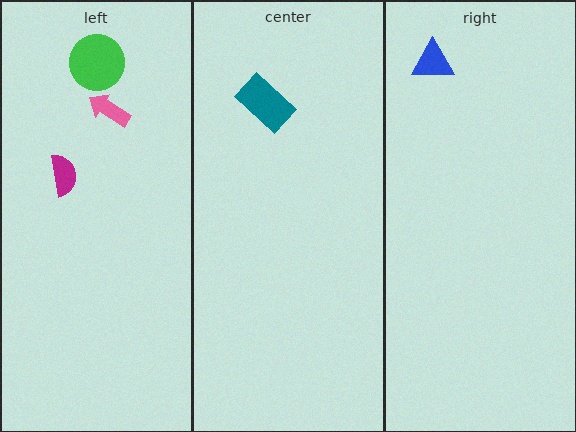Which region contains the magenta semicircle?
The left region.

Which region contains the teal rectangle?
The center region.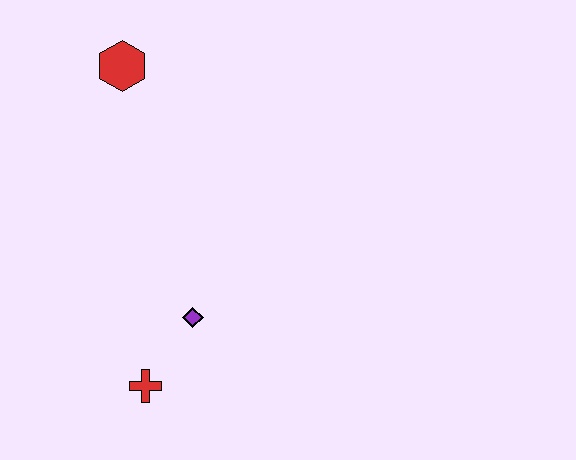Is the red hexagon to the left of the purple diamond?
Yes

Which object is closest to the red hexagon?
The purple diamond is closest to the red hexagon.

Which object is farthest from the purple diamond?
The red hexagon is farthest from the purple diamond.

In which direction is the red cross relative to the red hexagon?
The red cross is below the red hexagon.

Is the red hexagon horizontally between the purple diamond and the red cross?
No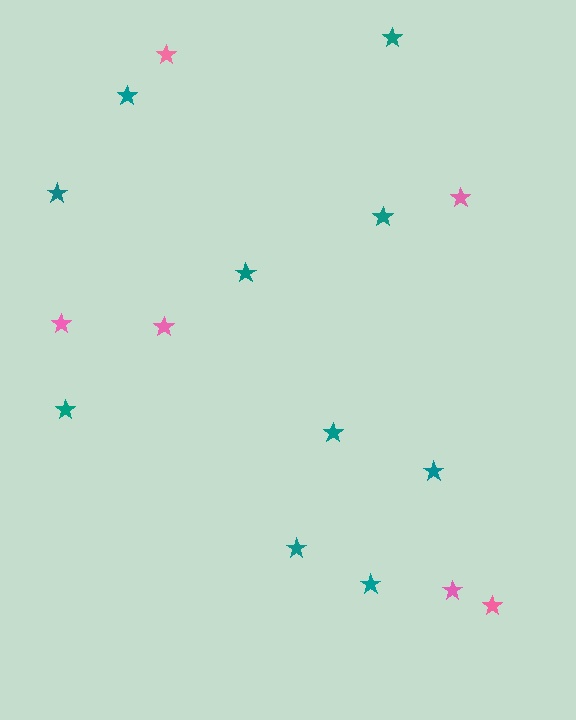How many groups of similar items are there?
There are 2 groups: one group of pink stars (6) and one group of teal stars (10).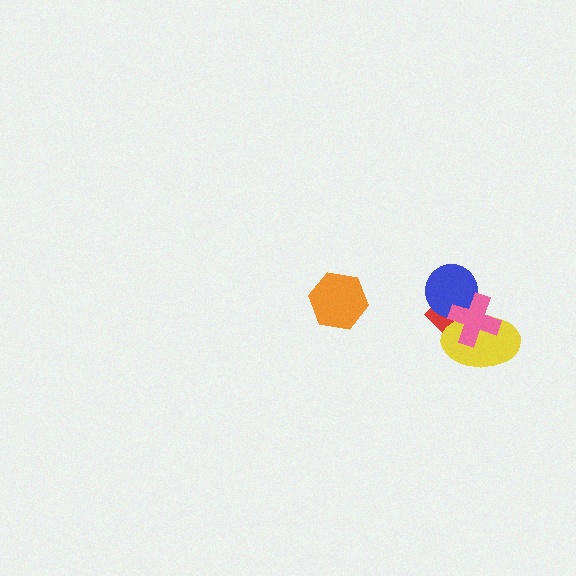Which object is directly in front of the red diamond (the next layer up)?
The blue circle is directly in front of the red diamond.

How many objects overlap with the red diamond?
3 objects overlap with the red diamond.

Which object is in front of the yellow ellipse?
The pink cross is in front of the yellow ellipse.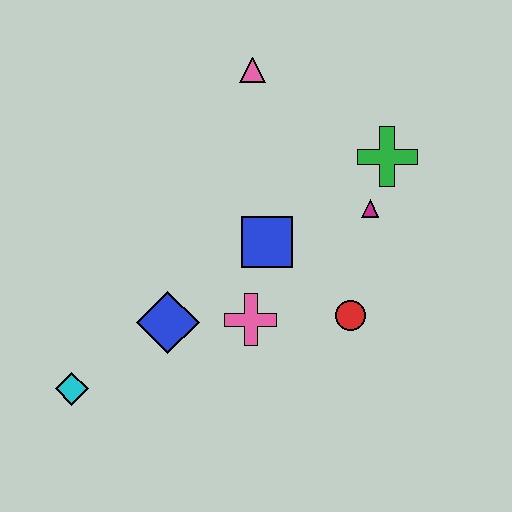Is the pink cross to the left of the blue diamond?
No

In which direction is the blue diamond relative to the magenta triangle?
The blue diamond is to the left of the magenta triangle.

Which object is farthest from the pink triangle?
The cyan diamond is farthest from the pink triangle.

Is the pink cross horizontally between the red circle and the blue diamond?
Yes